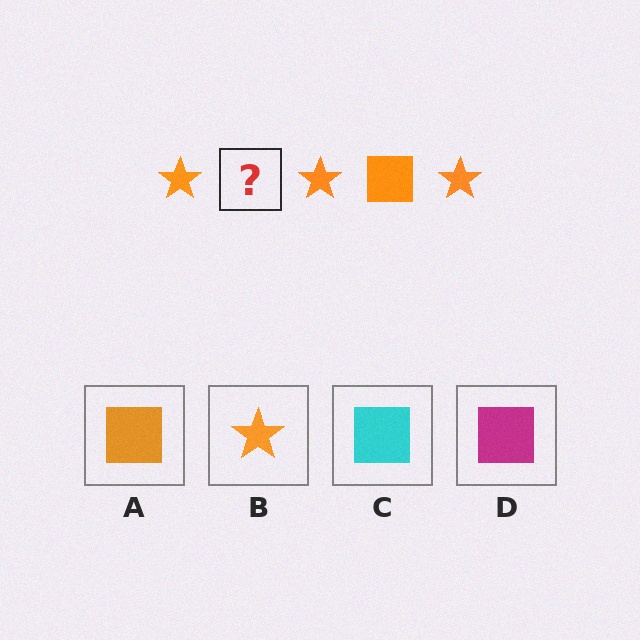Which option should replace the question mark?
Option A.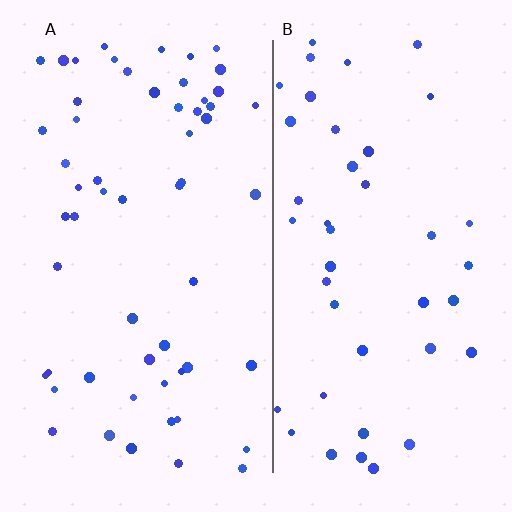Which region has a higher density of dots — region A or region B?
A (the left).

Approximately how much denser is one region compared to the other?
Approximately 1.4× — region A over region B.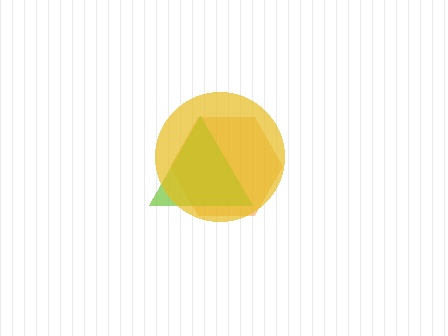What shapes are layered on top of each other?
The layered shapes are: an orange hexagon, a lime triangle, a yellow circle.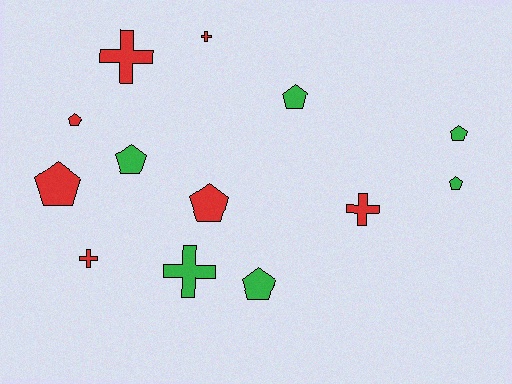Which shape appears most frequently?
Pentagon, with 8 objects.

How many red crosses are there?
There are 4 red crosses.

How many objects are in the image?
There are 13 objects.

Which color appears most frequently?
Red, with 7 objects.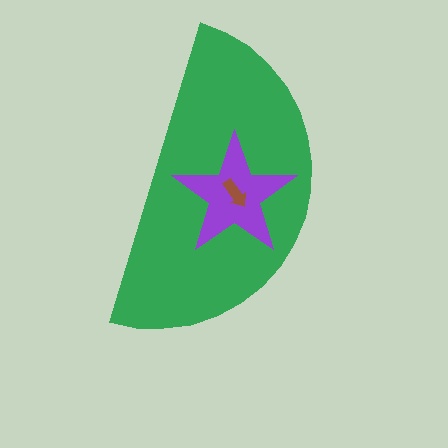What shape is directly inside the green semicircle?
The purple star.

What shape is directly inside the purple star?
The brown arrow.